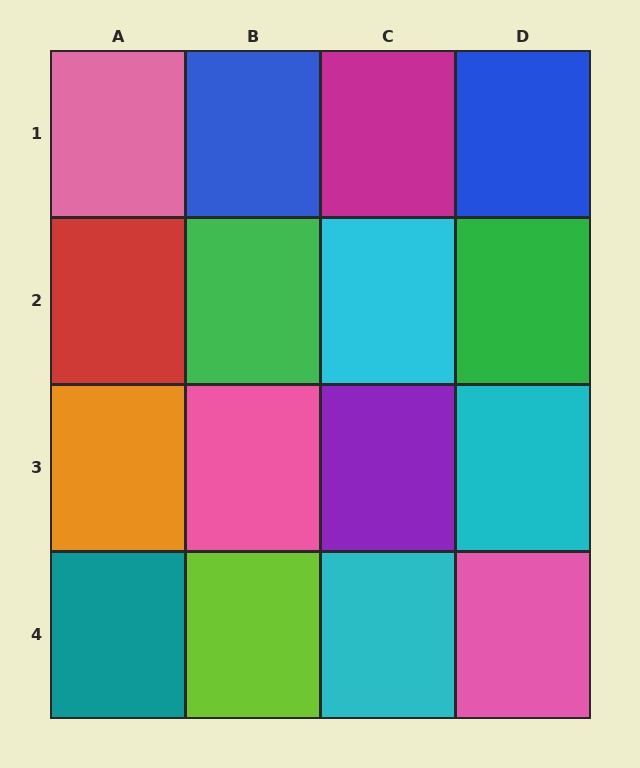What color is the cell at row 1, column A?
Pink.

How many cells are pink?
3 cells are pink.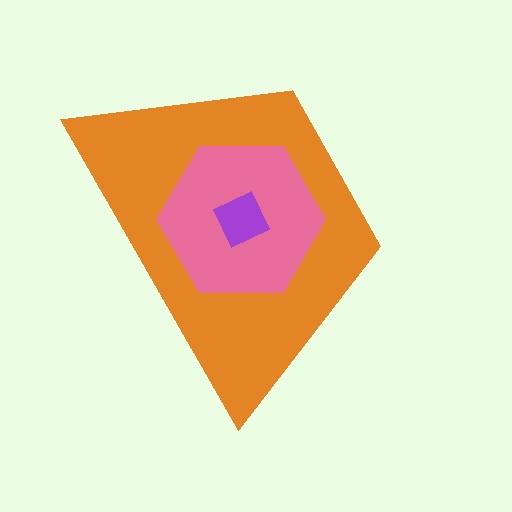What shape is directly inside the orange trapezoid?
The pink hexagon.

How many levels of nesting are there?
3.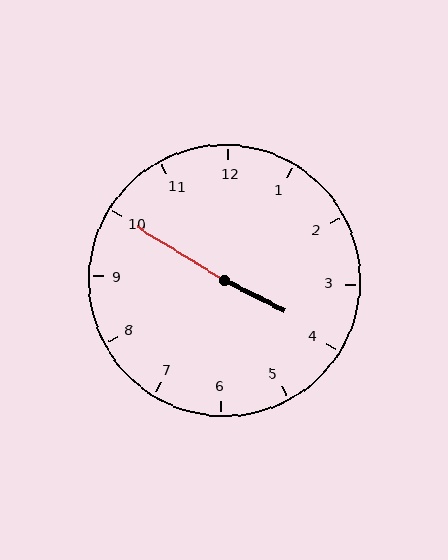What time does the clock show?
3:50.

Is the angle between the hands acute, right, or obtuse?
It is obtuse.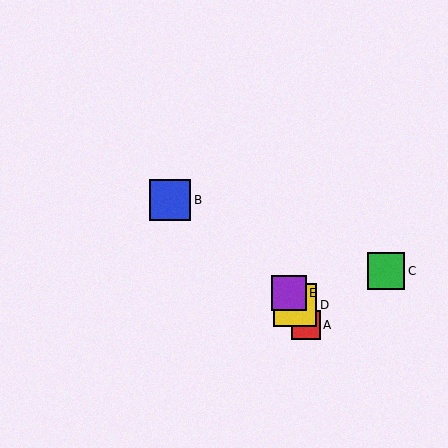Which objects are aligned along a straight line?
Objects A, D, E are aligned along a straight line.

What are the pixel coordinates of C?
Object C is at (386, 271).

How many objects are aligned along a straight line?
3 objects (A, D, E) are aligned along a straight line.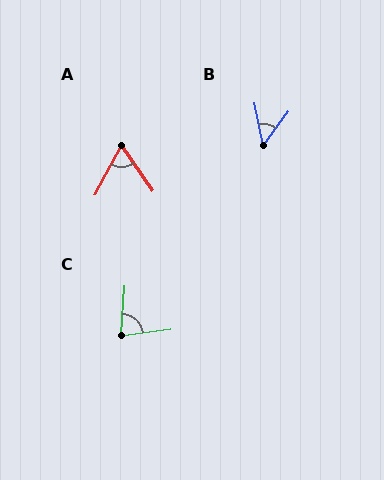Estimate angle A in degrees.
Approximately 63 degrees.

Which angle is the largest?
C, at approximately 78 degrees.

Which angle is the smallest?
B, at approximately 49 degrees.